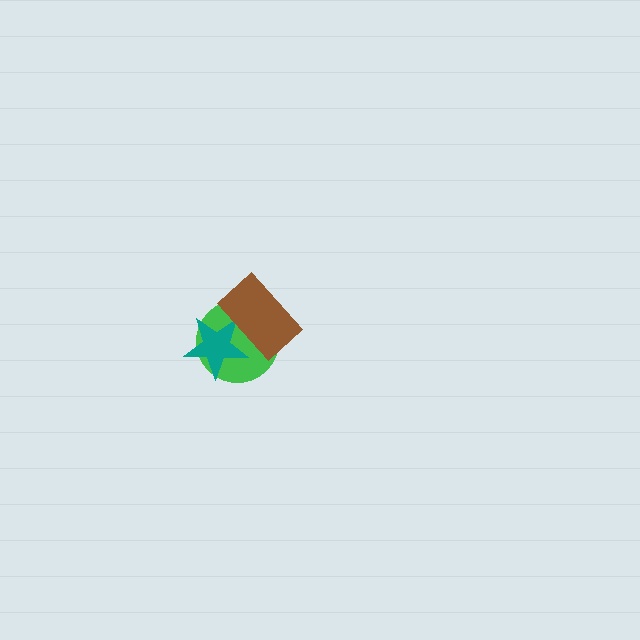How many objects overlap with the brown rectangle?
2 objects overlap with the brown rectangle.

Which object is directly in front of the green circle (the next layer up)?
The teal star is directly in front of the green circle.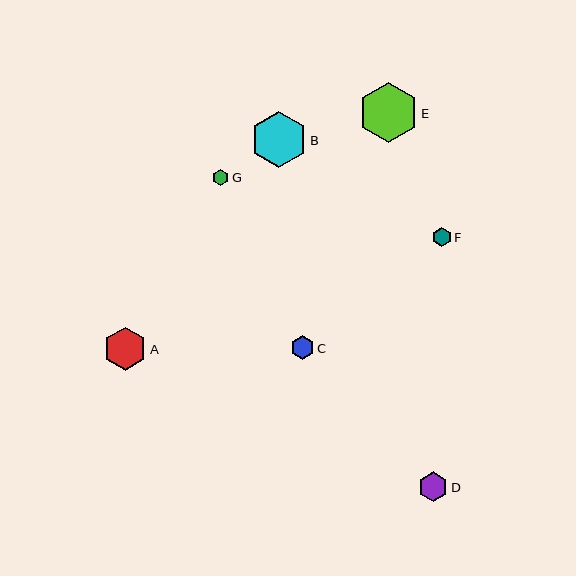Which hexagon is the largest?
Hexagon E is the largest with a size of approximately 60 pixels.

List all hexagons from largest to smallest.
From largest to smallest: E, B, A, D, C, F, G.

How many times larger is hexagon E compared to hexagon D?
Hexagon E is approximately 2.0 times the size of hexagon D.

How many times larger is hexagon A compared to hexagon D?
Hexagon A is approximately 1.5 times the size of hexagon D.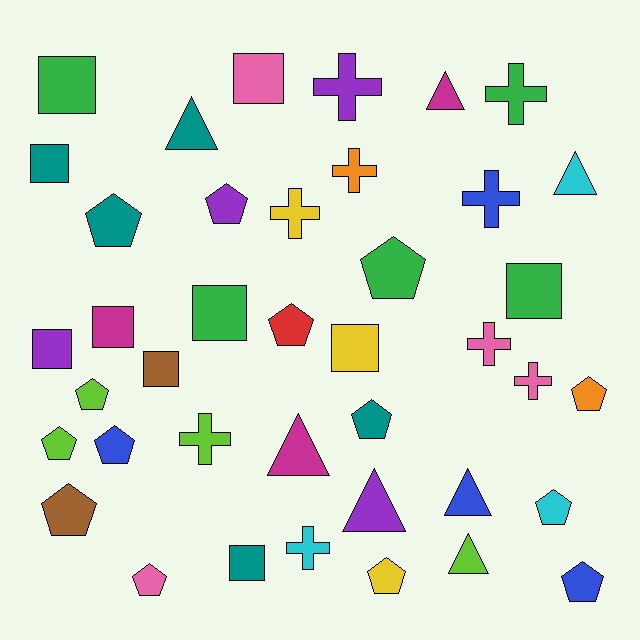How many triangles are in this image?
There are 7 triangles.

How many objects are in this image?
There are 40 objects.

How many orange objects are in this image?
There are 2 orange objects.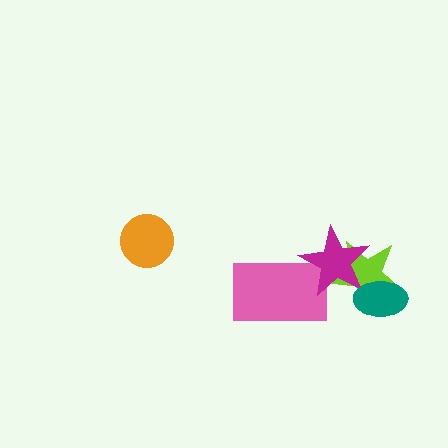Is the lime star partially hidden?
Yes, it is partially covered by another shape.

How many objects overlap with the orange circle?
0 objects overlap with the orange circle.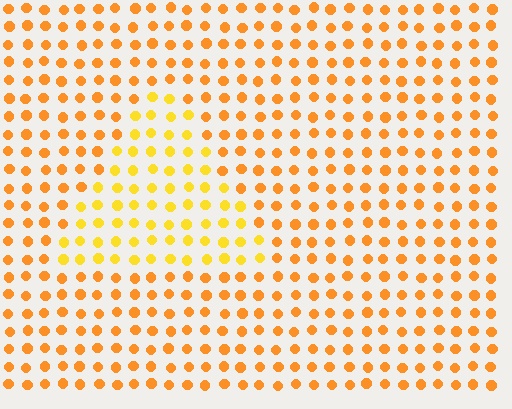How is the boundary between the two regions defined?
The boundary is defined purely by a slight shift in hue (about 22 degrees). Spacing, size, and orientation are identical on both sides.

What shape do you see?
I see a triangle.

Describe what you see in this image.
The image is filled with small orange elements in a uniform arrangement. A triangle-shaped region is visible where the elements are tinted to a slightly different hue, forming a subtle color boundary.